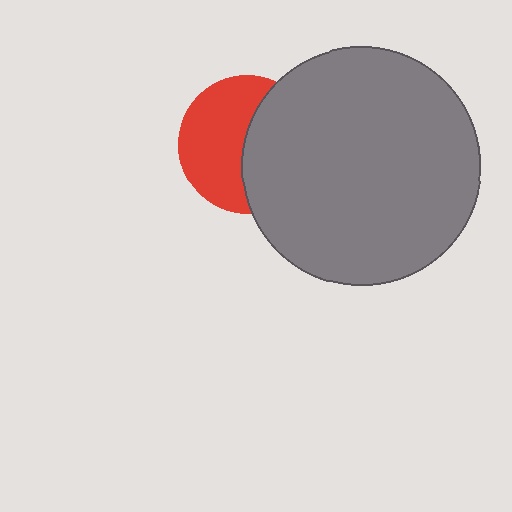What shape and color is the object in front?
The object in front is a gray circle.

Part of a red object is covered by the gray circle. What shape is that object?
It is a circle.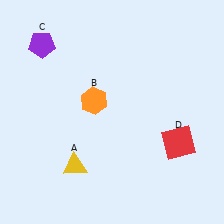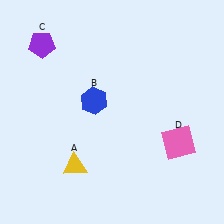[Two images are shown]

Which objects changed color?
B changed from orange to blue. D changed from red to pink.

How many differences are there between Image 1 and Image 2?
There are 2 differences between the two images.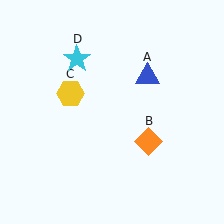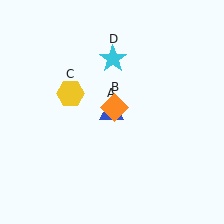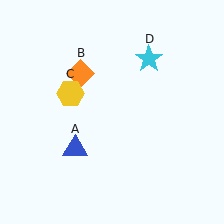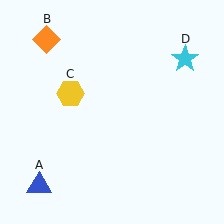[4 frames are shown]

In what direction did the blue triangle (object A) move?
The blue triangle (object A) moved down and to the left.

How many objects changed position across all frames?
3 objects changed position: blue triangle (object A), orange diamond (object B), cyan star (object D).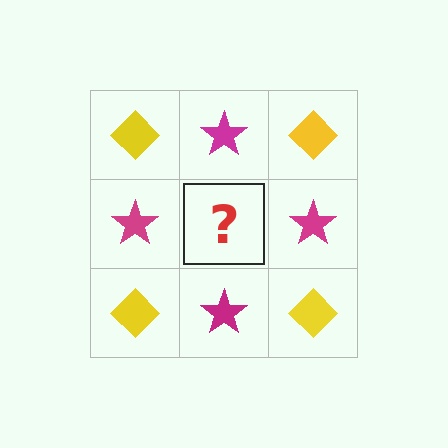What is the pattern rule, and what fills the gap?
The rule is that it alternates yellow diamond and magenta star in a checkerboard pattern. The gap should be filled with a yellow diamond.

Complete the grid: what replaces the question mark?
The question mark should be replaced with a yellow diamond.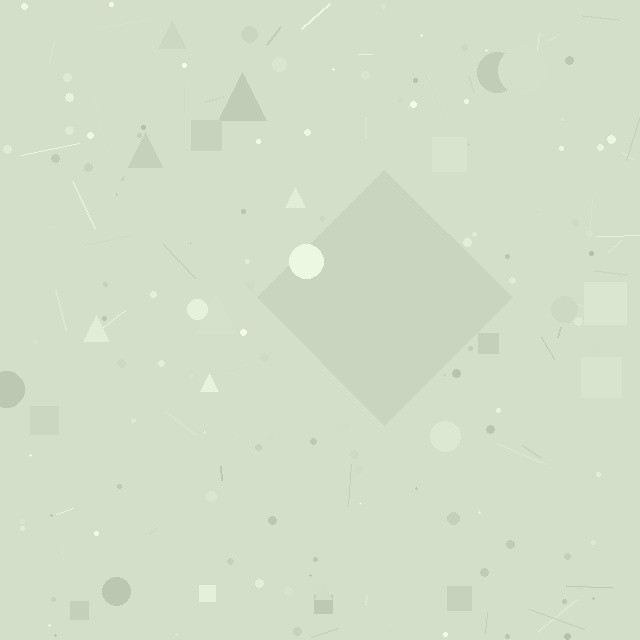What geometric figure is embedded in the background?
A diamond is embedded in the background.